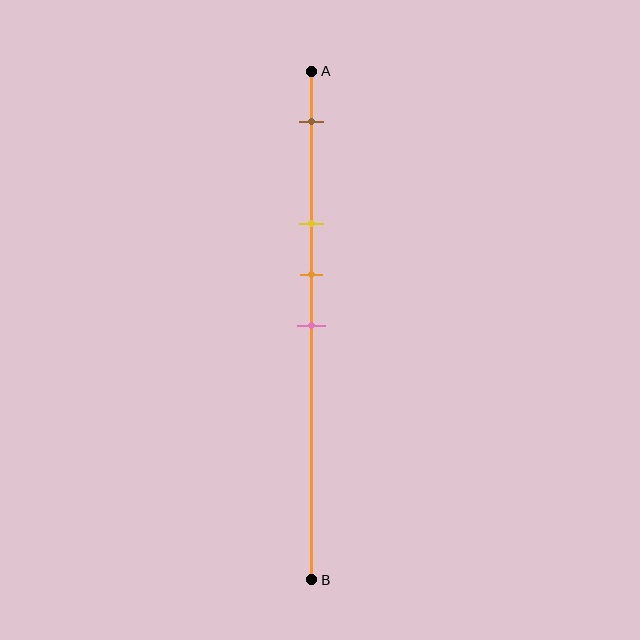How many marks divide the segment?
There are 4 marks dividing the segment.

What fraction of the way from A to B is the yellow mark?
The yellow mark is approximately 30% (0.3) of the way from A to B.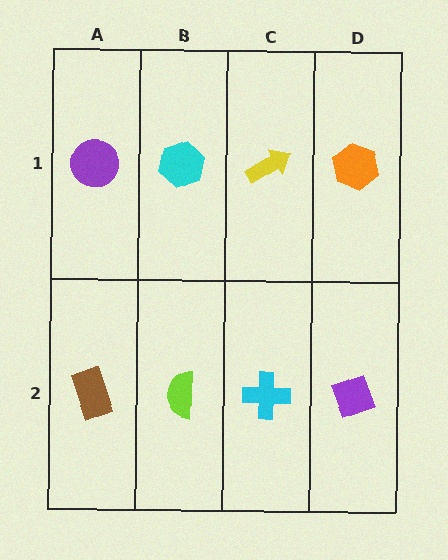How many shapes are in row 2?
4 shapes.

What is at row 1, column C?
A yellow arrow.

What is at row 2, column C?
A cyan cross.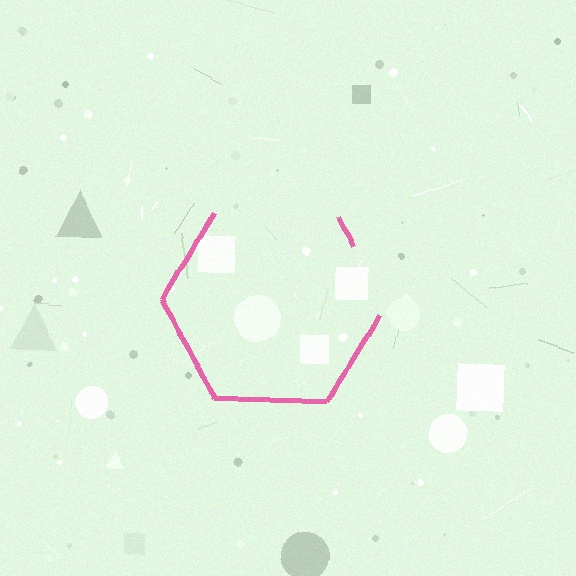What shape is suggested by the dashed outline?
The dashed outline suggests a hexagon.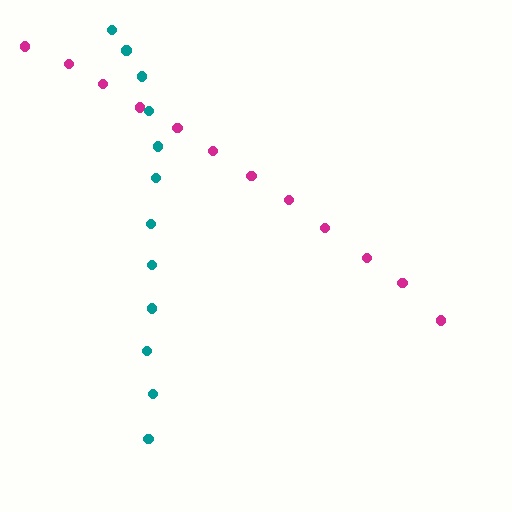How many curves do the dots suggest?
There are 2 distinct paths.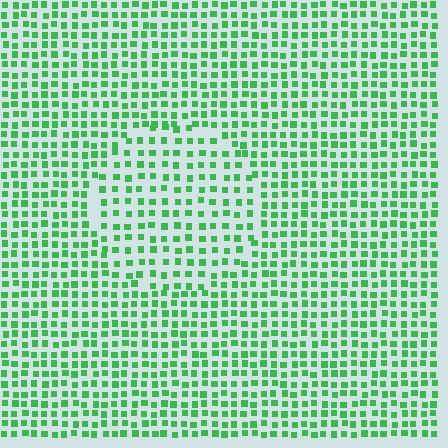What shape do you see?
I see a circle.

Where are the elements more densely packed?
The elements are more densely packed outside the circle boundary.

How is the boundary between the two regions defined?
The boundary is defined by a change in element density (approximately 1.5x ratio). All elements are the same color, size, and shape.